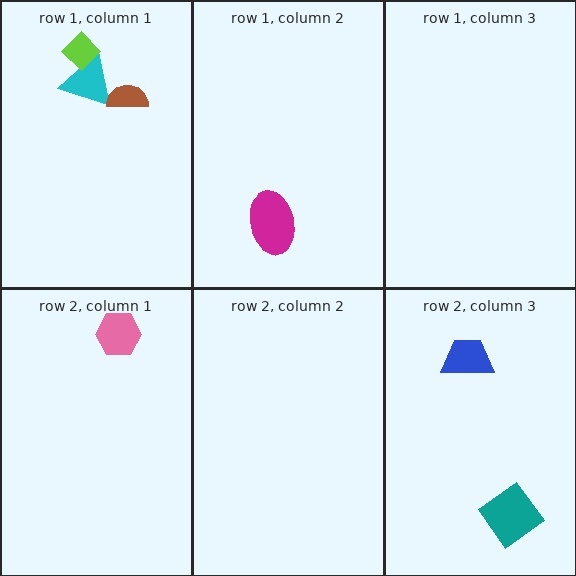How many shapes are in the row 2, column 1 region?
1.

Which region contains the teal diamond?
The row 2, column 3 region.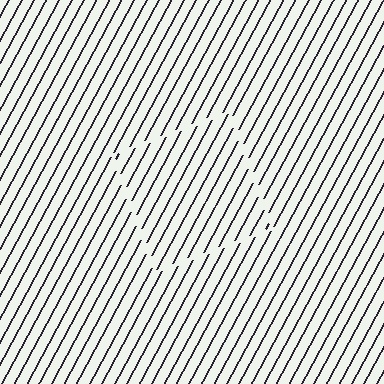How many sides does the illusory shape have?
4 sides — the line-ends trace a square.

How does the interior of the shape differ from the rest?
The interior of the shape contains the same grating, shifted by half a period — the contour is defined by the phase discontinuity where line-ends from the inner and outer gratings abut.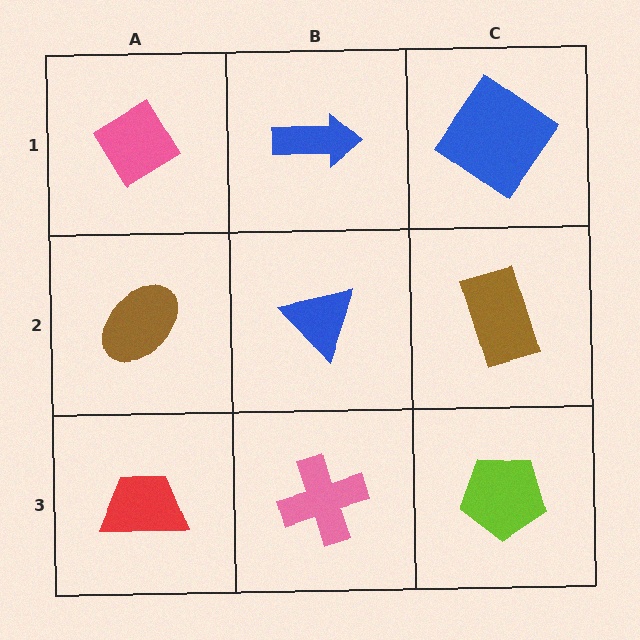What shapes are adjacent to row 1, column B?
A blue triangle (row 2, column B), a pink diamond (row 1, column A), a blue diamond (row 1, column C).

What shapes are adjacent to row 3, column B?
A blue triangle (row 2, column B), a red trapezoid (row 3, column A), a lime pentagon (row 3, column C).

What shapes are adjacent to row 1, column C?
A brown rectangle (row 2, column C), a blue arrow (row 1, column B).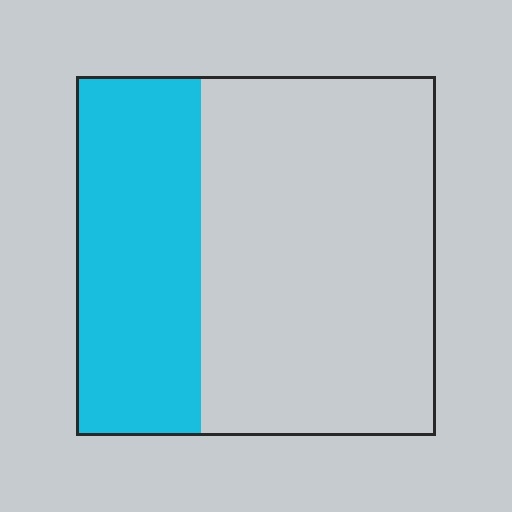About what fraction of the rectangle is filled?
About one third (1/3).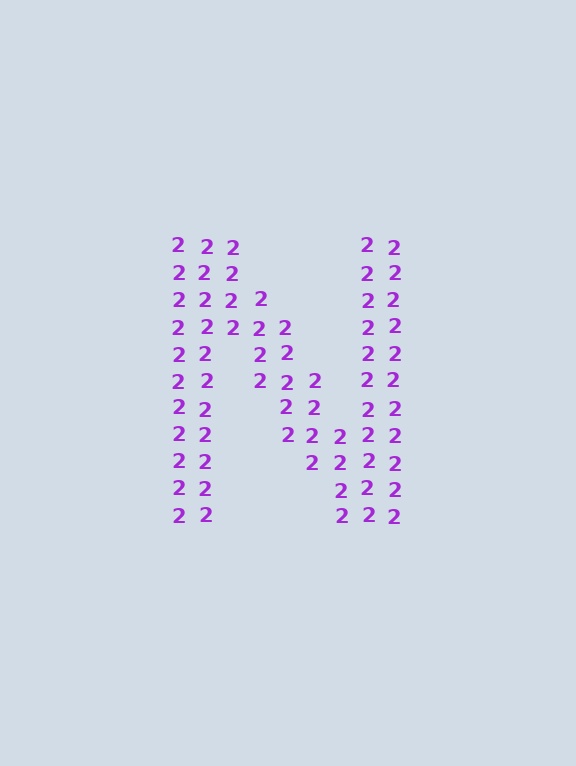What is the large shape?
The large shape is the letter N.